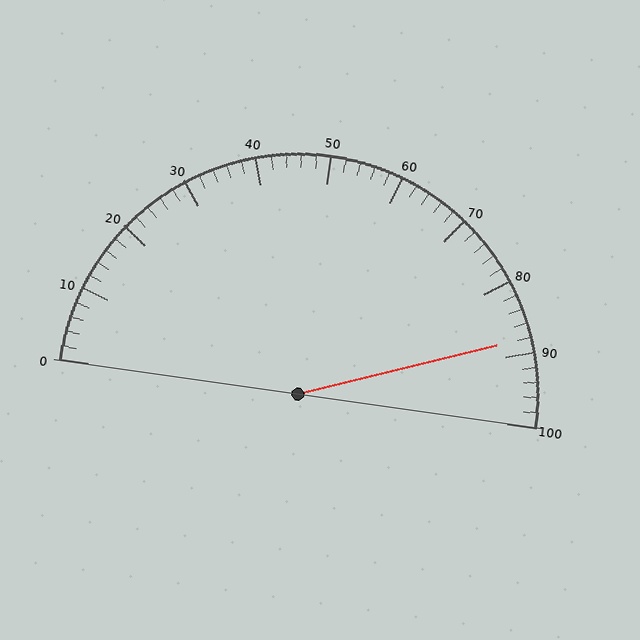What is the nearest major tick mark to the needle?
The nearest major tick mark is 90.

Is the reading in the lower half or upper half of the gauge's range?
The reading is in the upper half of the range (0 to 100).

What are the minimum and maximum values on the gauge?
The gauge ranges from 0 to 100.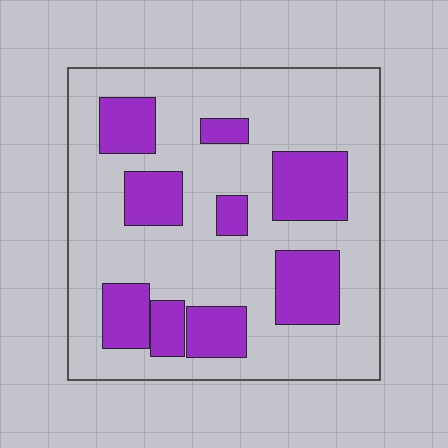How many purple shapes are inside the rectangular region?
9.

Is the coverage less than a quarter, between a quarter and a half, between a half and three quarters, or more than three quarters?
Between a quarter and a half.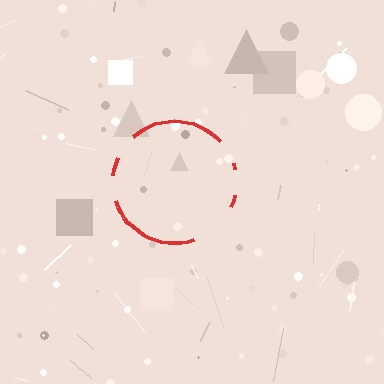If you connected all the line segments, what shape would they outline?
They would outline a circle.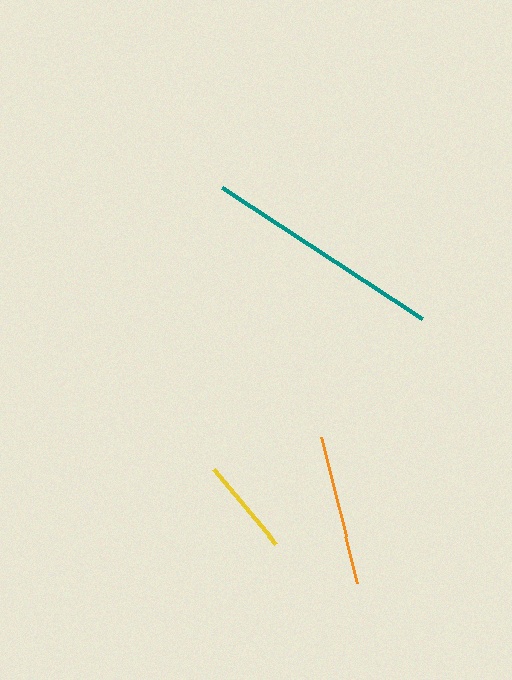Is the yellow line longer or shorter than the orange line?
The orange line is longer than the yellow line.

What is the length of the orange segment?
The orange segment is approximately 150 pixels long.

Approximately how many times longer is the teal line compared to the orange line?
The teal line is approximately 1.6 times the length of the orange line.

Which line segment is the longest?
The teal line is the longest at approximately 240 pixels.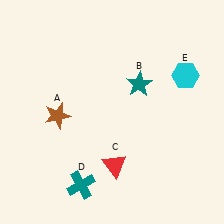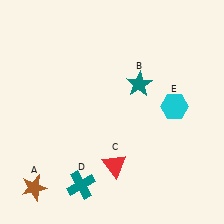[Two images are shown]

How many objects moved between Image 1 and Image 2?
2 objects moved between the two images.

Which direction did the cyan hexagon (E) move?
The cyan hexagon (E) moved down.